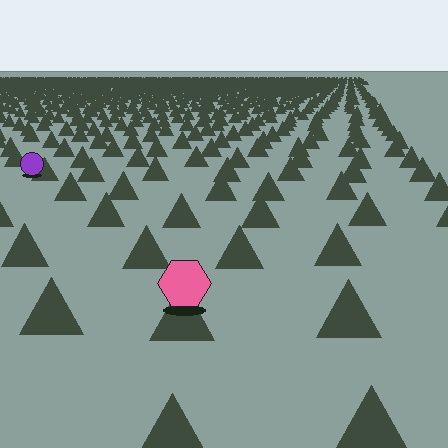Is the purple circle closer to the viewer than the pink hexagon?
No. The pink hexagon is closer — you can tell from the texture gradient: the ground texture is coarser near it.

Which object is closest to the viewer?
The pink hexagon is closest. The texture marks near it are larger and more spread out.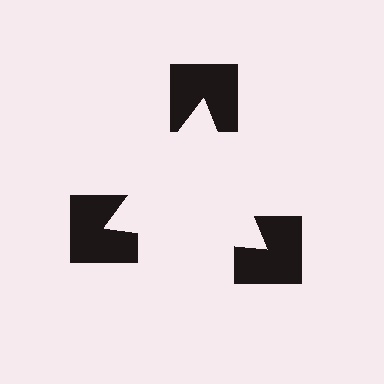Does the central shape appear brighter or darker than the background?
It typically appears slightly brighter than the background, even though no actual brightness change is drawn.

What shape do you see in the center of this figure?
An illusory triangle — its edges are inferred from the aligned wedge cuts in the notched squares, not physically drawn.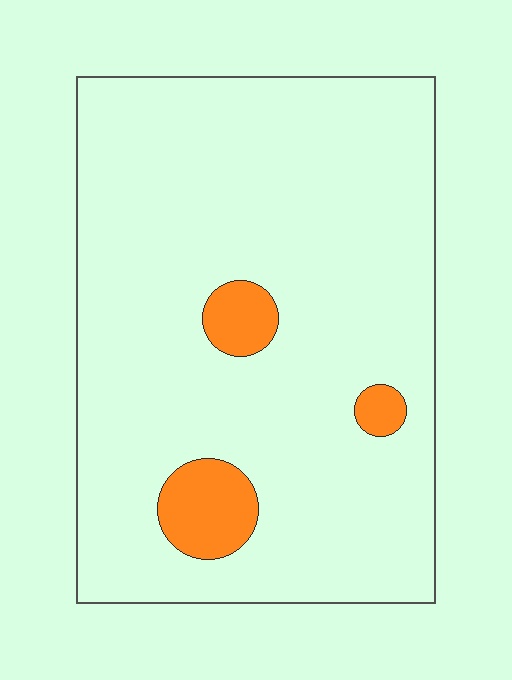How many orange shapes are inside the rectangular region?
3.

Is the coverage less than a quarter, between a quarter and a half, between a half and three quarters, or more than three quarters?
Less than a quarter.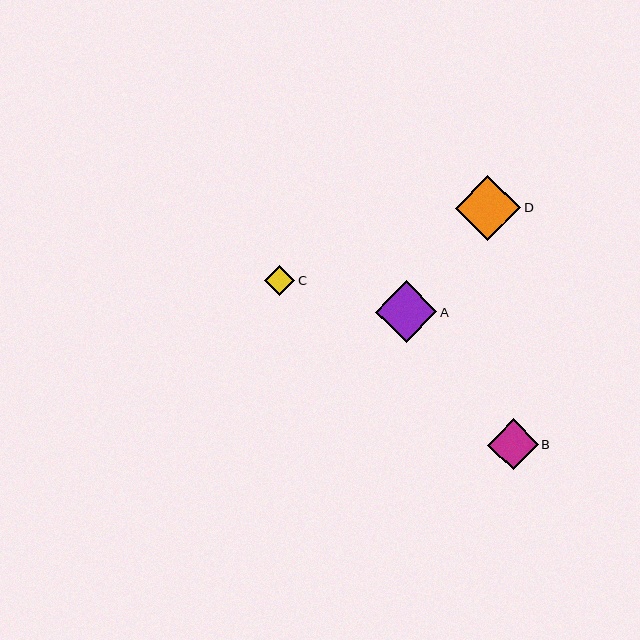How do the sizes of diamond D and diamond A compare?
Diamond D and diamond A are approximately the same size.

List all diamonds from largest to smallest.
From largest to smallest: D, A, B, C.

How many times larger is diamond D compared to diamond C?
Diamond D is approximately 2.2 times the size of diamond C.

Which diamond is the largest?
Diamond D is the largest with a size of approximately 66 pixels.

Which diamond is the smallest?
Diamond C is the smallest with a size of approximately 30 pixels.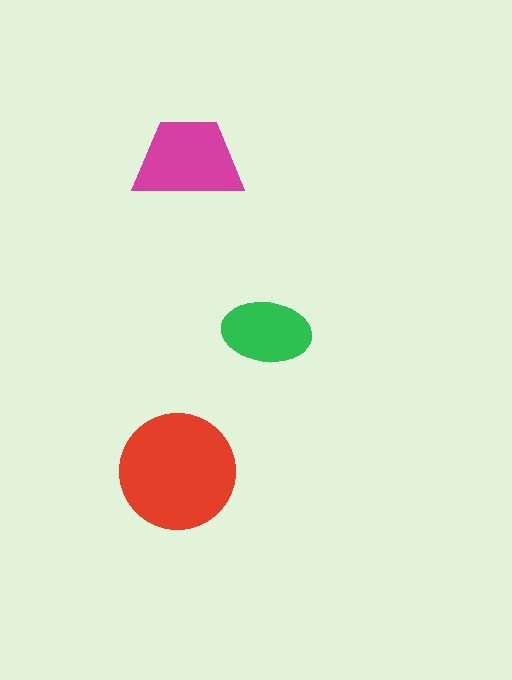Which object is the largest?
The red circle.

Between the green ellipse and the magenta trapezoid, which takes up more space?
The magenta trapezoid.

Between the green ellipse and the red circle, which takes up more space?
The red circle.